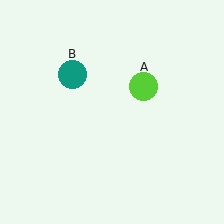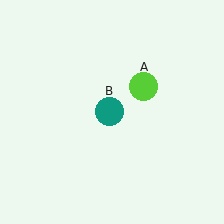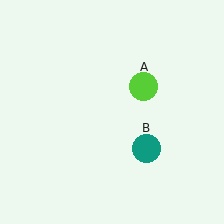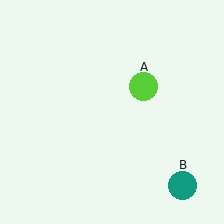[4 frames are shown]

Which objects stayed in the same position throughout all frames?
Lime circle (object A) remained stationary.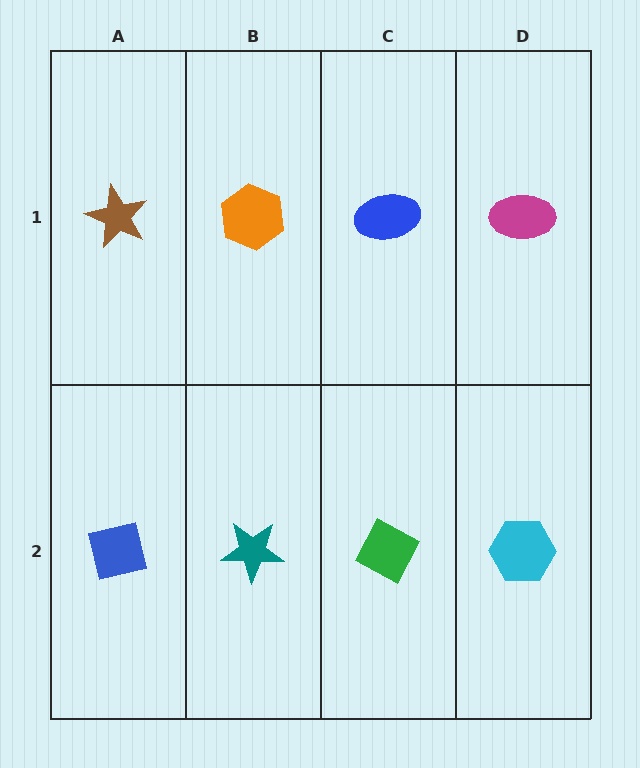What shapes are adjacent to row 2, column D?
A magenta ellipse (row 1, column D), a green diamond (row 2, column C).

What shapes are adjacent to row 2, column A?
A brown star (row 1, column A), a teal star (row 2, column B).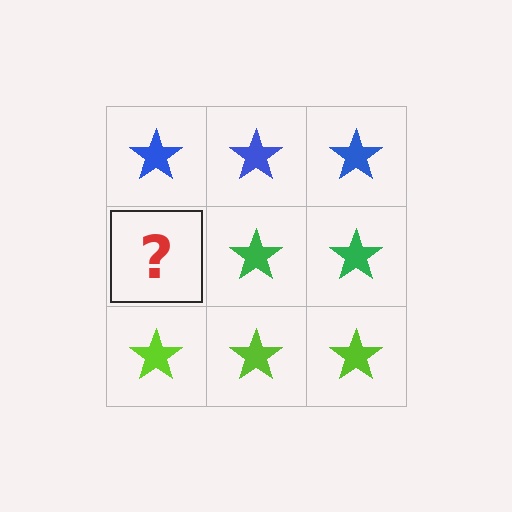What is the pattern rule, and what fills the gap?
The rule is that each row has a consistent color. The gap should be filled with a green star.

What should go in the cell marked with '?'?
The missing cell should contain a green star.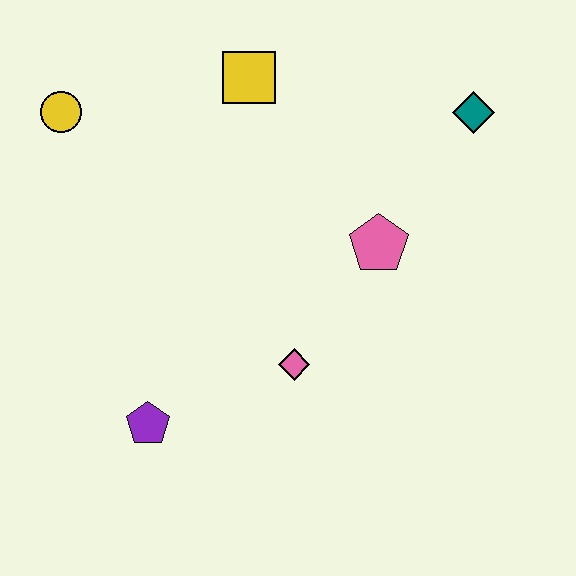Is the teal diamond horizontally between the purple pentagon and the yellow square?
No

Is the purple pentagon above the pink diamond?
No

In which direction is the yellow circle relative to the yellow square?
The yellow circle is to the left of the yellow square.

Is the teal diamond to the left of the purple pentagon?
No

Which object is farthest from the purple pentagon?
The teal diamond is farthest from the purple pentagon.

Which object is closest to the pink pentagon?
The pink diamond is closest to the pink pentagon.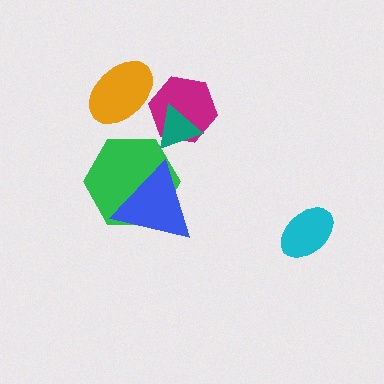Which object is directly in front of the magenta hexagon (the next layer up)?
The teal triangle is directly in front of the magenta hexagon.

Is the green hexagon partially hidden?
Yes, it is partially covered by another shape.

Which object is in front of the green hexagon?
The blue triangle is in front of the green hexagon.